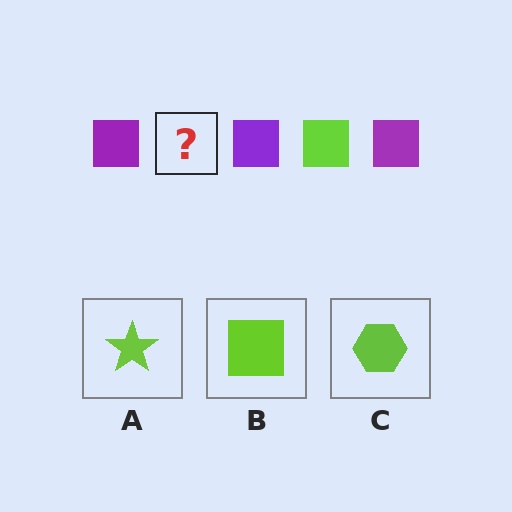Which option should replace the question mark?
Option B.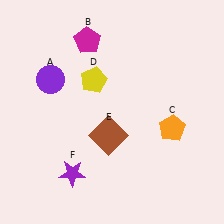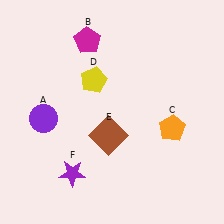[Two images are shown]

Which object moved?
The purple circle (A) moved down.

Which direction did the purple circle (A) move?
The purple circle (A) moved down.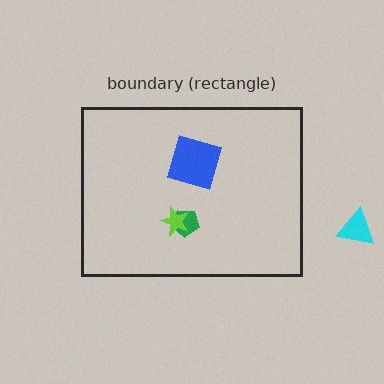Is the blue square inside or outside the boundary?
Inside.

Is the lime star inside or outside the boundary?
Inside.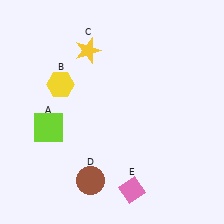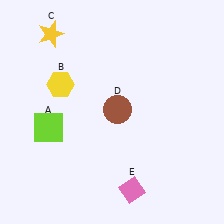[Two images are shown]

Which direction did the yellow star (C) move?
The yellow star (C) moved left.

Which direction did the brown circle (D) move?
The brown circle (D) moved up.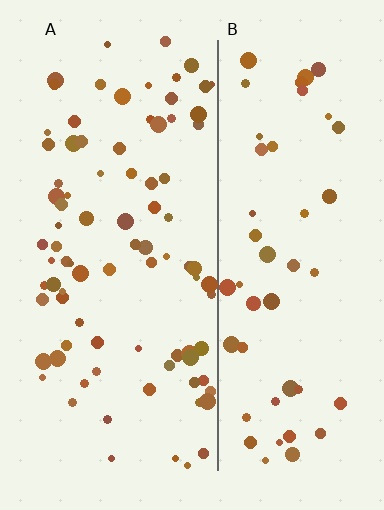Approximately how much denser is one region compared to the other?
Approximately 1.6× — region A over region B.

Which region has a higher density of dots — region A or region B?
A (the left).